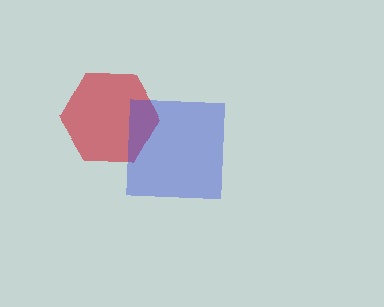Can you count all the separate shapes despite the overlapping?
Yes, there are 2 separate shapes.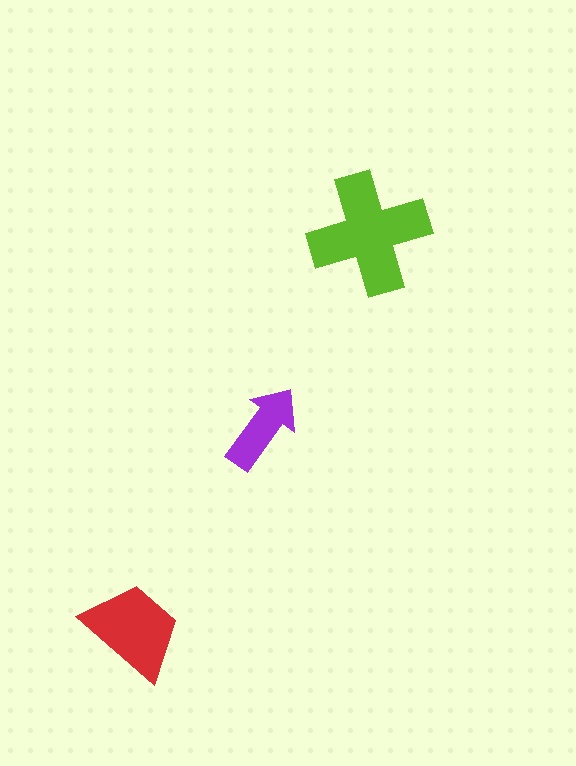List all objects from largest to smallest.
The lime cross, the red trapezoid, the purple arrow.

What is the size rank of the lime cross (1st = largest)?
1st.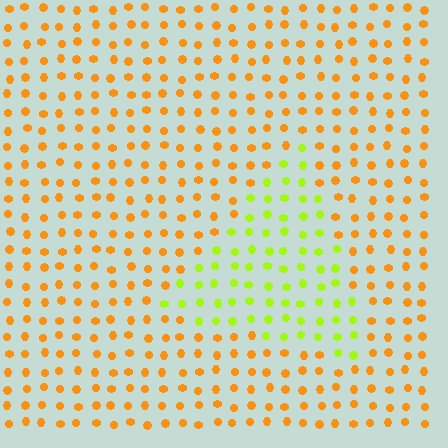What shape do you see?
I see a triangle.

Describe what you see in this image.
The image is filled with small orange elements in a uniform arrangement. A triangle-shaped region is visible where the elements are tinted to a slightly different hue, forming a subtle color boundary.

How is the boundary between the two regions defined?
The boundary is defined purely by a slight shift in hue (about 50 degrees). Spacing, size, and orientation are identical on both sides.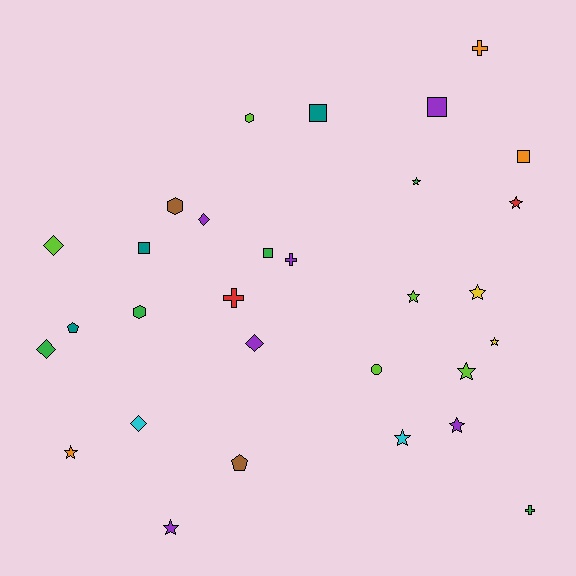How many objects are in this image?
There are 30 objects.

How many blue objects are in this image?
There are no blue objects.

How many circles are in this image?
There is 1 circle.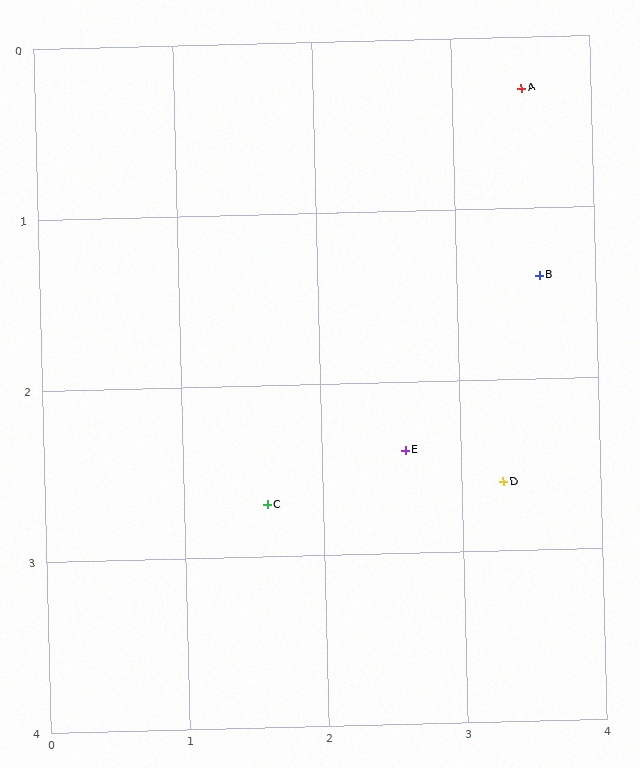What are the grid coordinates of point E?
Point E is at approximately (2.6, 2.4).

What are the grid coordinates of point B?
Point B is at approximately (3.6, 1.4).